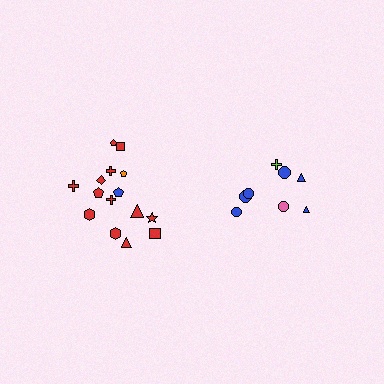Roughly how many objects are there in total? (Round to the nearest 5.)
Roughly 25 objects in total.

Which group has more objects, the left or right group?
The left group.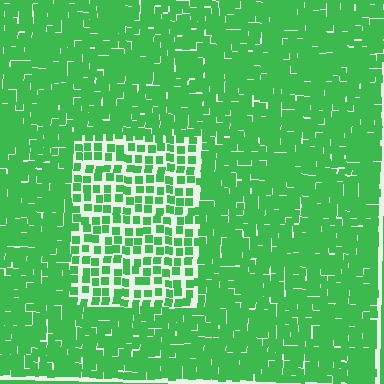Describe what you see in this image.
The image contains small green elements arranged at two different densities. A rectangle-shaped region is visible where the elements are less densely packed than the surrounding area.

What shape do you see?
I see a rectangle.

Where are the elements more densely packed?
The elements are more densely packed outside the rectangle boundary.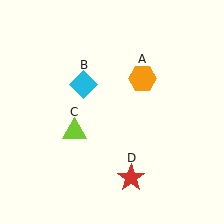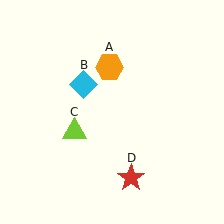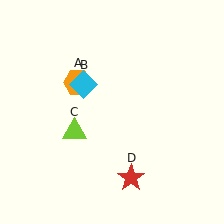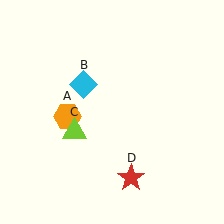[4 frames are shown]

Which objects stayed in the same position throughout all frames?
Cyan diamond (object B) and lime triangle (object C) and red star (object D) remained stationary.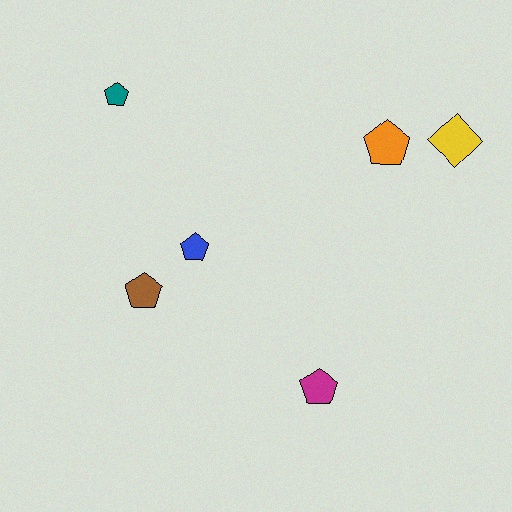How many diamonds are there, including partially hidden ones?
There is 1 diamond.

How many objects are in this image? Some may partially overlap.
There are 6 objects.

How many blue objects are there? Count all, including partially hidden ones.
There is 1 blue object.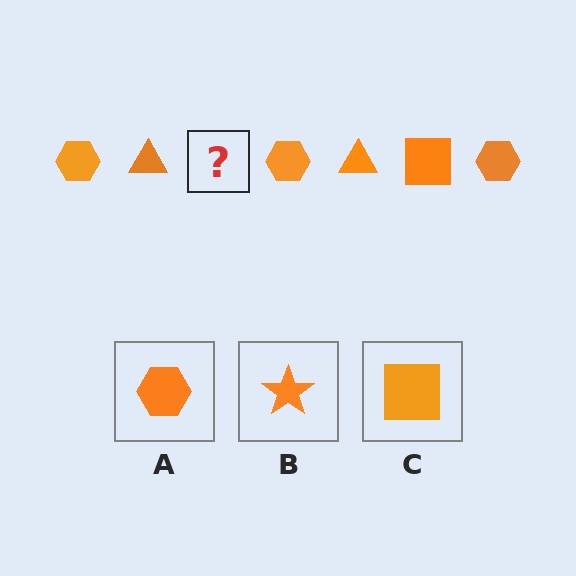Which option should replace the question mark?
Option C.